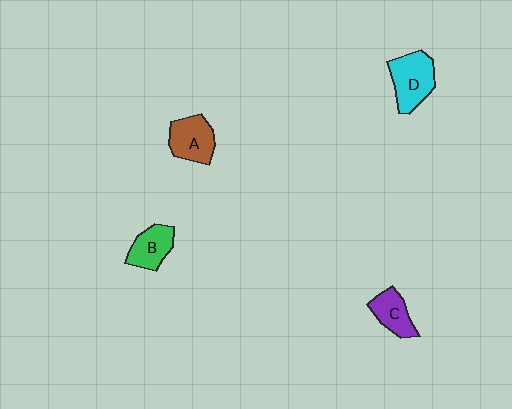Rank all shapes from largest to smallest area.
From largest to smallest: D (cyan), A (brown), B (green), C (purple).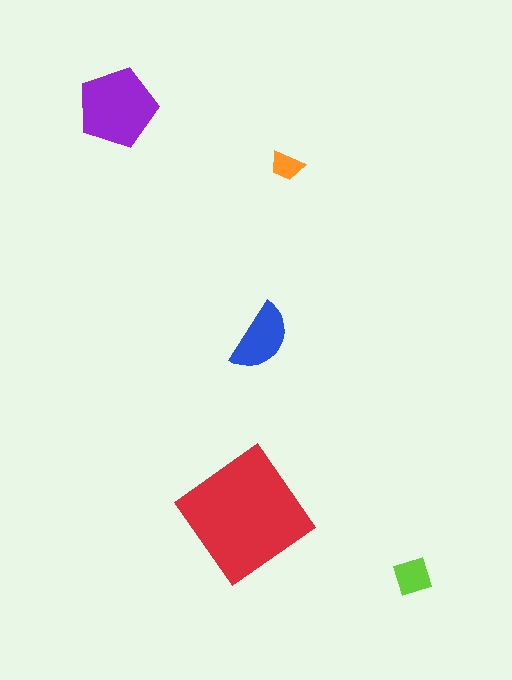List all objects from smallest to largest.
The orange trapezoid, the lime diamond, the blue semicircle, the purple pentagon, the red diamond.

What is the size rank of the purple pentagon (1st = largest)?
2nd.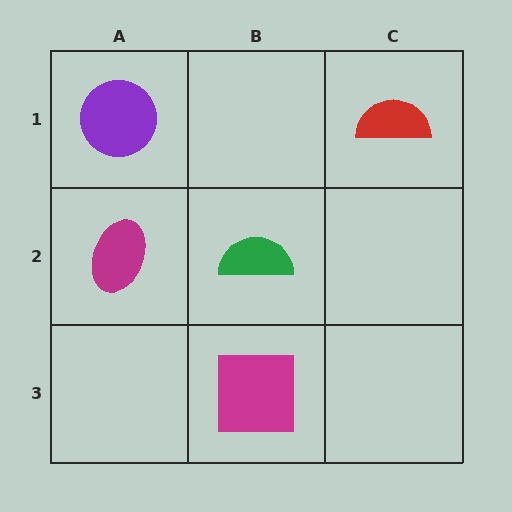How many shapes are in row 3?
1 shape.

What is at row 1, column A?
A purple circle.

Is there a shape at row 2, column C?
No, that cell is empty.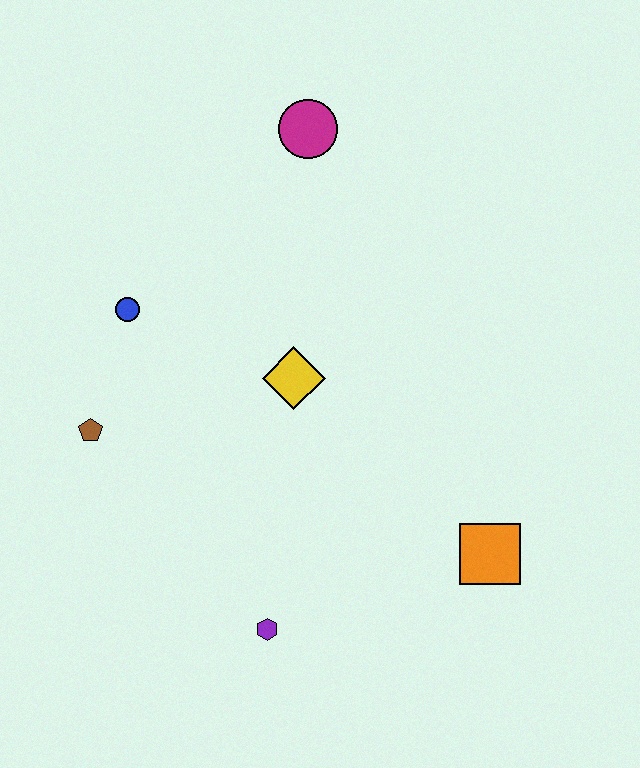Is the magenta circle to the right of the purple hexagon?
Yes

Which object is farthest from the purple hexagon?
The magenta circle is farthest from the purple hexagon.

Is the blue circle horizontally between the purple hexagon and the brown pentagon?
Yes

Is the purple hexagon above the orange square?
No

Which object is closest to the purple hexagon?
The orange square is closest to the purple hexagon.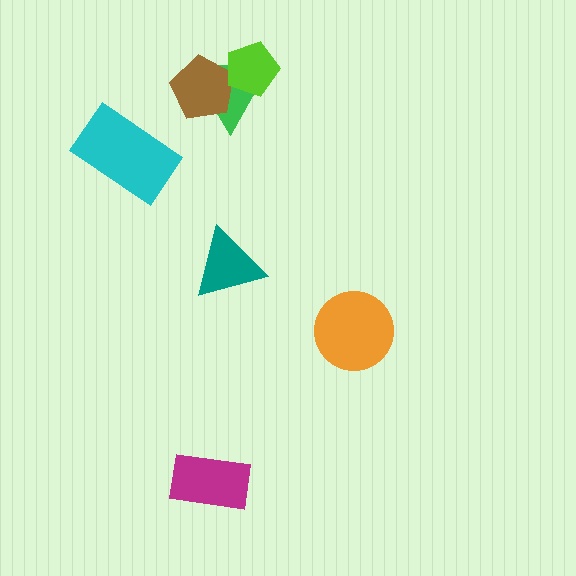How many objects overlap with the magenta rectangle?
0 objects overlap with the magenta rectangle.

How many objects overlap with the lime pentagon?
2 objects overlap with the lime pentagon.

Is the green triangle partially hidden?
Yes, it is partially covered by another shape.